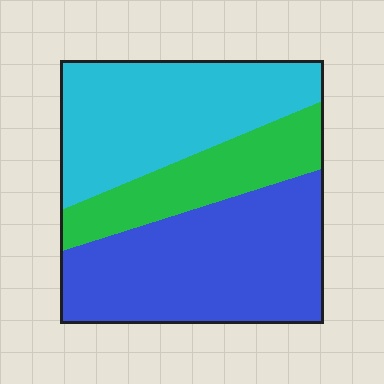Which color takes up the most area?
Blue, at roughly 45%.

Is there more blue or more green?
Blue.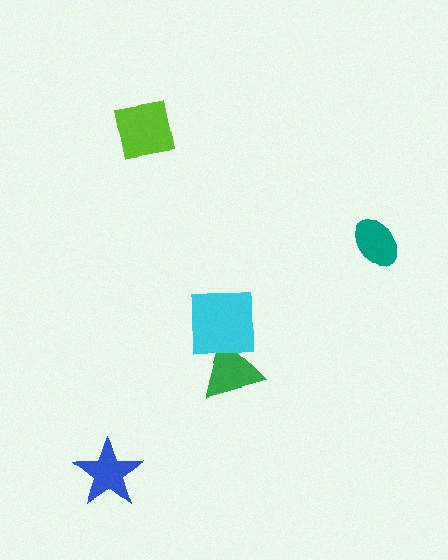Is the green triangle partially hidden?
Yes, it is partially covered by another shape.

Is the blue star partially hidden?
No, no other shape covers it.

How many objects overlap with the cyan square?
1 object overlaps with the cyan square.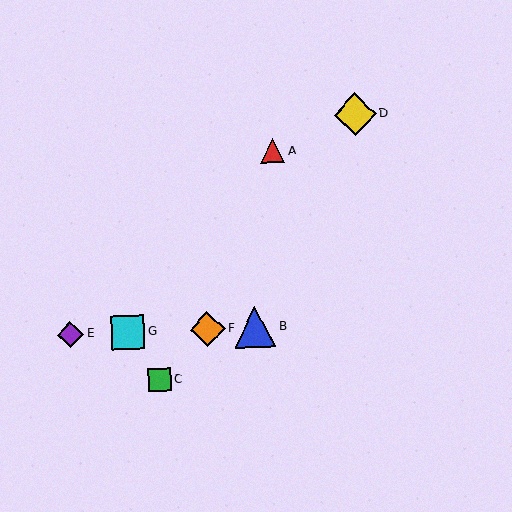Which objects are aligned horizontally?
Objects B, E, F, G are aligned horizontally.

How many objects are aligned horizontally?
4 objects (B, E, F, G) are aligned horizontally.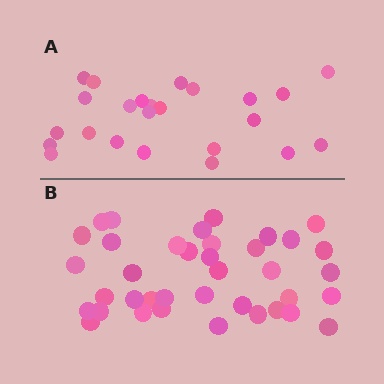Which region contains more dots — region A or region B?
Region B (the bottom region) has more dots.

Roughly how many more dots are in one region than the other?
Region B has approximately 15 more dots than region A.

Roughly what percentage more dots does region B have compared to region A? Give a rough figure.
About 60% more.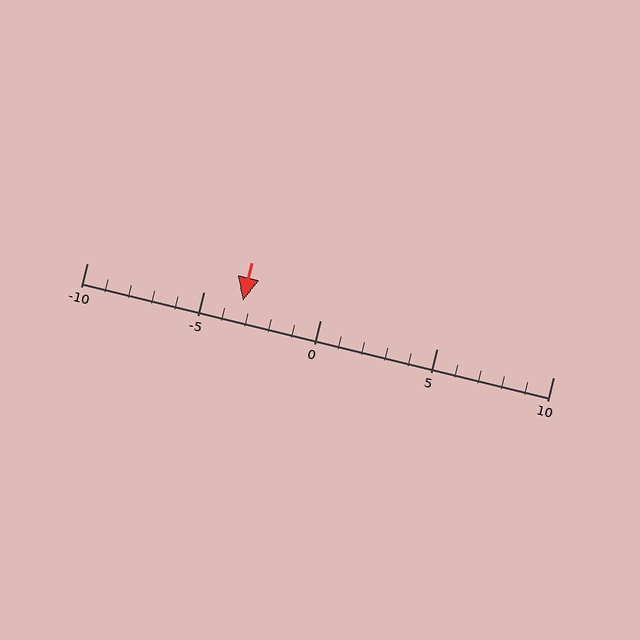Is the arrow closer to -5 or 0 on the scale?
The arrow is closer to -5.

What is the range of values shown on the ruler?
The ruler shows values from -10 to 10.